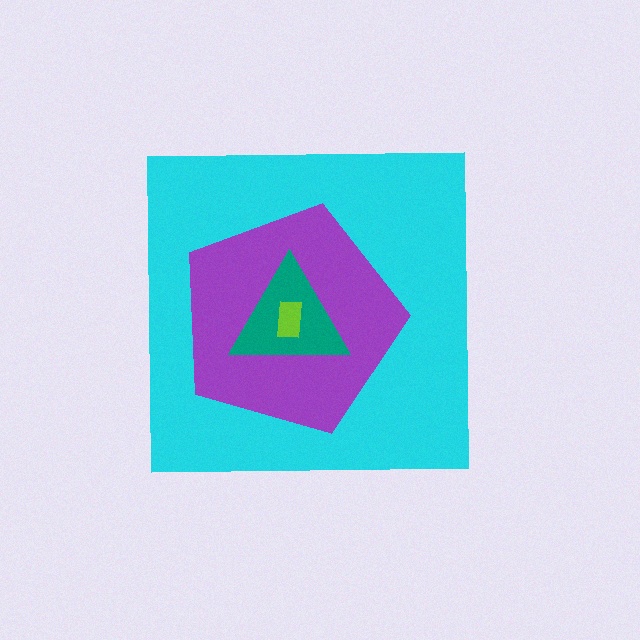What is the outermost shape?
The cyan square.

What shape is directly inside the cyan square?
The purple pentagon.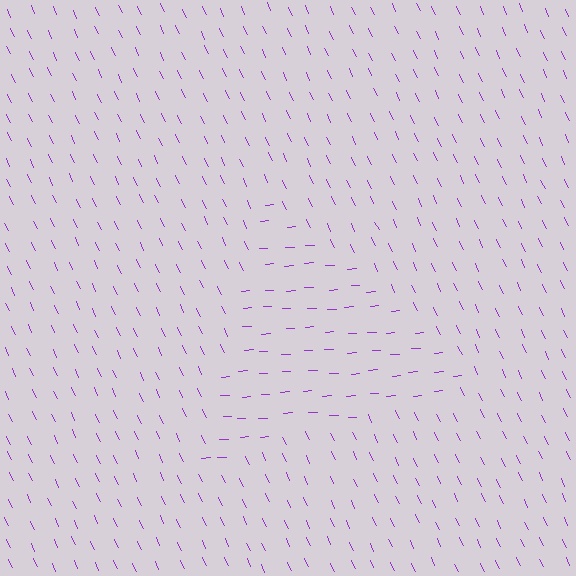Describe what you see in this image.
The image is filled with small purple line segments. A triangle region in the image has lines oriented differently from the surrounding lines, creating a visible texture boundary.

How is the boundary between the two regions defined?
The boundary is defined purely by a change in line orientation (approximately 68 degrees difference). All lines are the same color and thickness.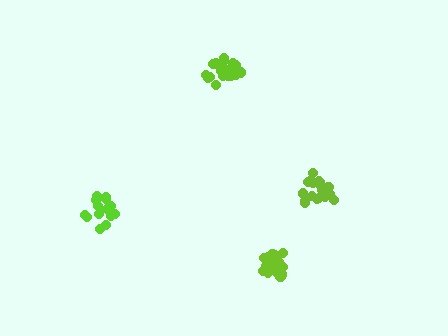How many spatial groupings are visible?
There are 4 spatial groupings.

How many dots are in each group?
Group 1: 19 dots, Group 2: 19 dots, Group 3: 19 dots, Group 4: 15 dots (72 total).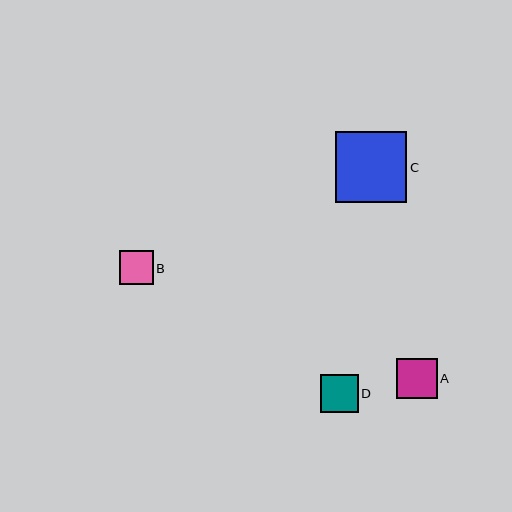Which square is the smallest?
Square B is the smallest with a size of approximately 34 pixels.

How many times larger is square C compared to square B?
Square C is approximately 2.1 times the size of square B.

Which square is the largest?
Square C is the largest with a size of approximately 71 pixels.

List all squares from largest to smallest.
From largest to smallest: C, A, D, B.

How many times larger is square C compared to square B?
Square C is approximately 2.1 times the size of square B.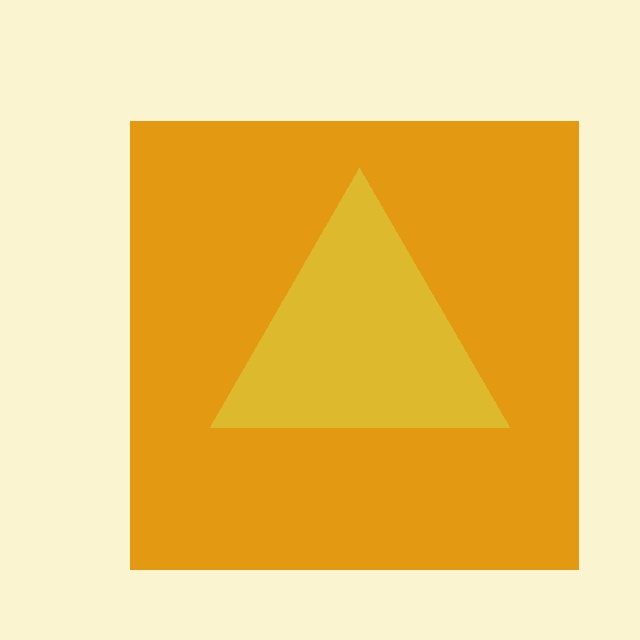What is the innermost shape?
The yellow triangle.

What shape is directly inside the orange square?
The yellow triangle.